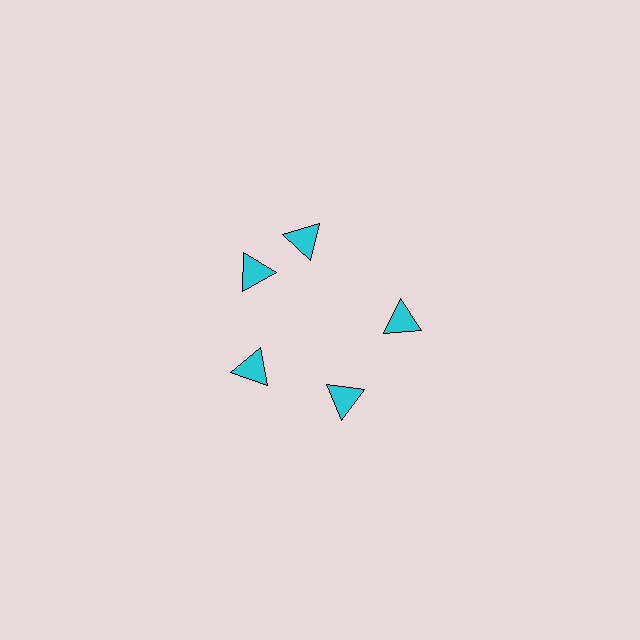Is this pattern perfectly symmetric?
No. The 5 cyan triangles are arranged in a ring, but one element near the 1 o'clock position is rotated out of alignment along the ring, breaking the 5-fold rotational symmetry.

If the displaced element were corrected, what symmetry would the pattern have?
It would have 5-fold rotational symmetry — the pattern would map onto itself every 72 degrees.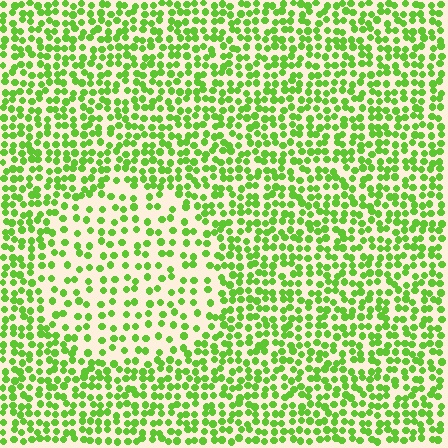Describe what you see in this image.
The image contains small lime elements arranged at two different densities. A circle-shaped region is visible where the elements are less densely packed than the surrounding area.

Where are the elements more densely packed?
The elements are more densely packed outside the circle boundary.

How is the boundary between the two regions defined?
The boundary is defined by a change in element density (approximately 1.9x ratio). All elements are the same color, size, and shape.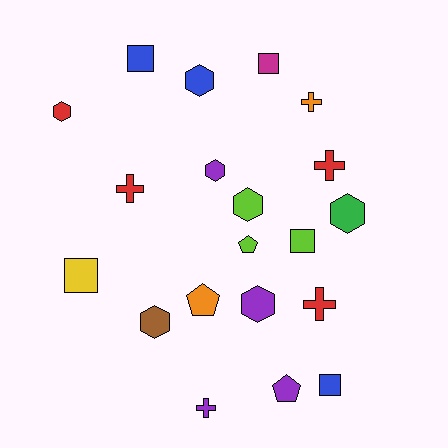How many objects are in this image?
There are 20 objects.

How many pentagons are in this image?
There are 3 pentagons.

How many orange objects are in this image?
There are 2 orange objects.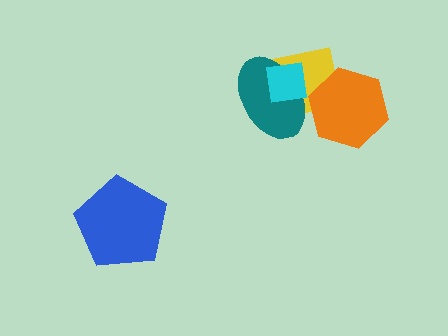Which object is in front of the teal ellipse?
The cyan square is in front of the teal ellipse.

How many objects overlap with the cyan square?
2 objects overlap with the cyan square.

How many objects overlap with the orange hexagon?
1 object overlaps with the orange hexagon.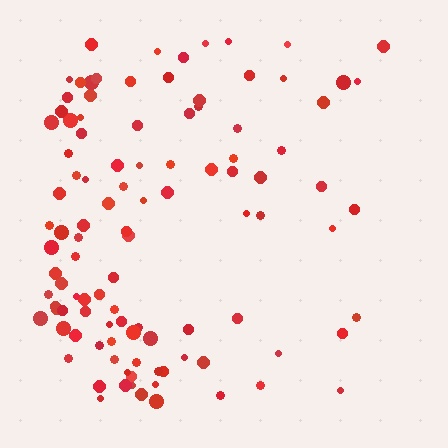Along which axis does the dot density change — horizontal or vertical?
Horizontal.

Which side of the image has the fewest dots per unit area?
The right.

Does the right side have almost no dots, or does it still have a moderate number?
Still a moderate number, just noticeably fewer than the left.